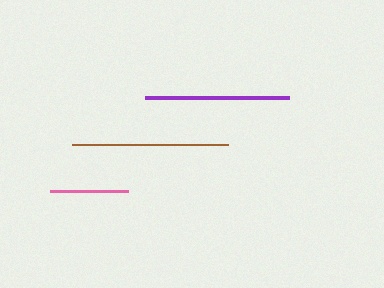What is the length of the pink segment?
The pink segment is approximately 78 pixels long.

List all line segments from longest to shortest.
From longest to shortest: brown, purple, pink.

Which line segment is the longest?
The brown line is the longest at approximately 156 pixels.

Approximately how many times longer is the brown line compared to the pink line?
The brown line is approximately 2.0 times the length of the pink line.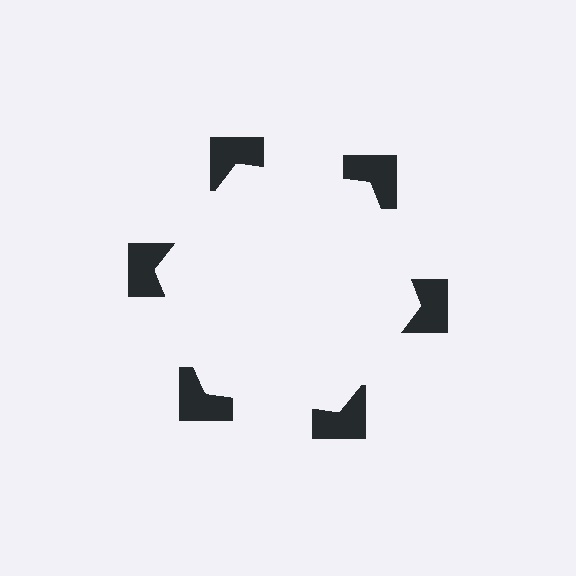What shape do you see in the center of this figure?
An illusory hexagon — its edges are inferred from the aligned wedge cuts in the notched squares, not physically drawn.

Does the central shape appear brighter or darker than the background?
It typically appears slightly brighter than the background, even though no actual brightness change is drawn.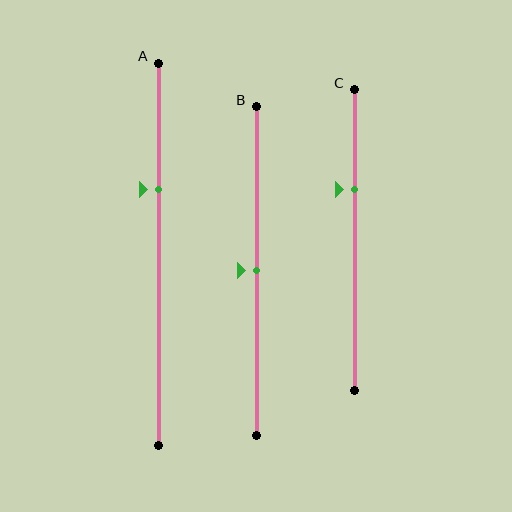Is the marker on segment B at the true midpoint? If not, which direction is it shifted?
Yes, the marker on segment B is at the true midpoint.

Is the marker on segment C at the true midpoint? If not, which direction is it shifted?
No, the marker on segment C is shifted upward by about 17% of the segment length.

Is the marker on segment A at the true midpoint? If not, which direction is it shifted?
No, the marker on segment A is shifted upward by about 17% of the segment length.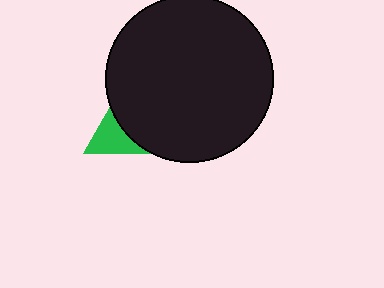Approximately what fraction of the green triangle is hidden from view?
Roughly 66% of the green triangle is hidden behind the black circle.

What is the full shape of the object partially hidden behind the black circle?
The partially hidden object is a green triangle.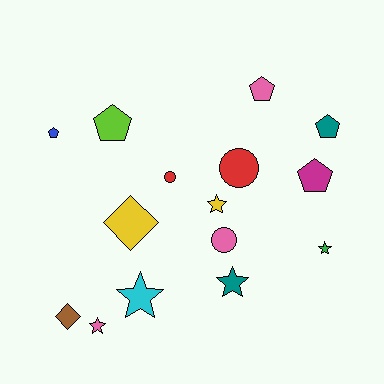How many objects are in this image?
There are 15 objects.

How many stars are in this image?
There are 5 stars.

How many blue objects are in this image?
There is 1 blue object.